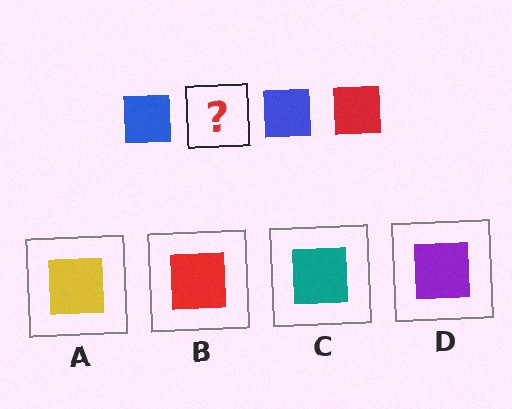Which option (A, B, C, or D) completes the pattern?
B.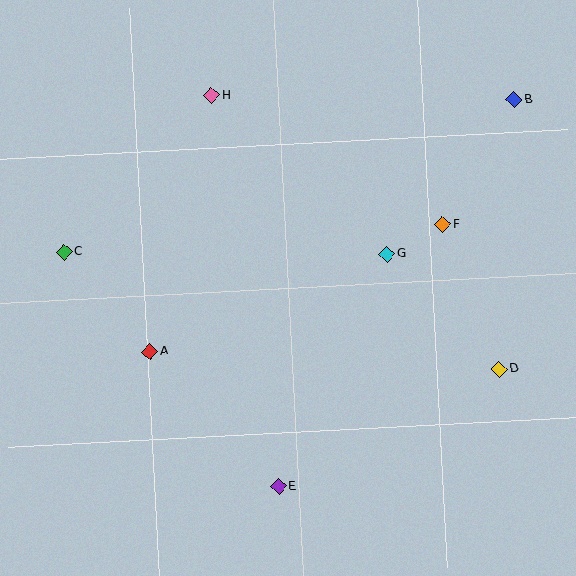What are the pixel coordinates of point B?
Point B is at (514, 100).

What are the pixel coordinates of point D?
Point D is at (499, 370).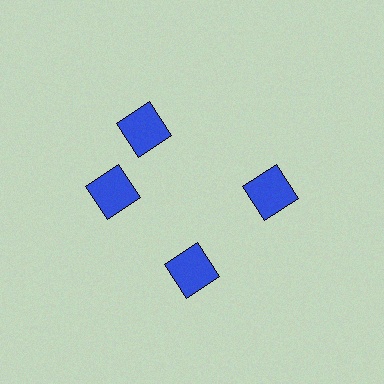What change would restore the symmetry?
The symmetry would be restored by rotating it back into even spacing with its neighbors so that all 4 squares sit at equal angles and equal distance from the center.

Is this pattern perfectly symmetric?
No. The 4 blue squares are arranged in a ring, but one element near the 12 o'clock position is rotated out of alignment along the ring, breaking the 4-fold rotational symmetry.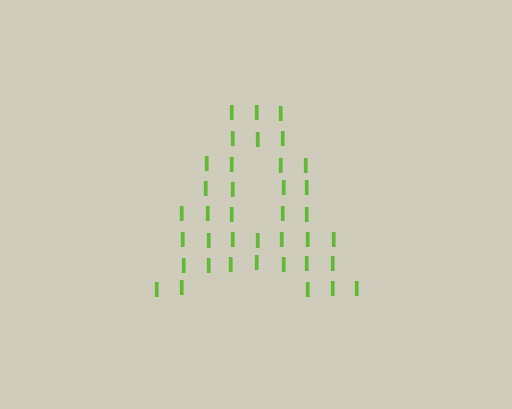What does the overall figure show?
The overall figure shows the letter A.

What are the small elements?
The small elements are letter I's.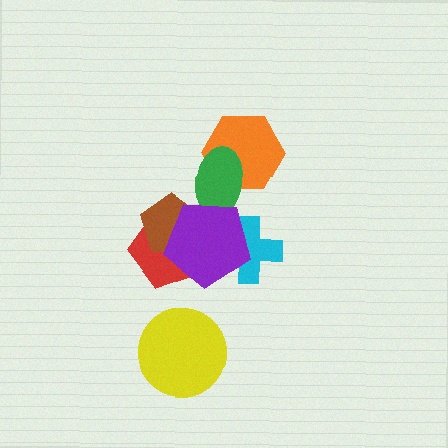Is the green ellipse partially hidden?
Yes, it is partially covered by another shape.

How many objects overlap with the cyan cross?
1 object overlaps with the cyan cross.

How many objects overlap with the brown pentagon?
2 objects overlap with the brown pentagon.